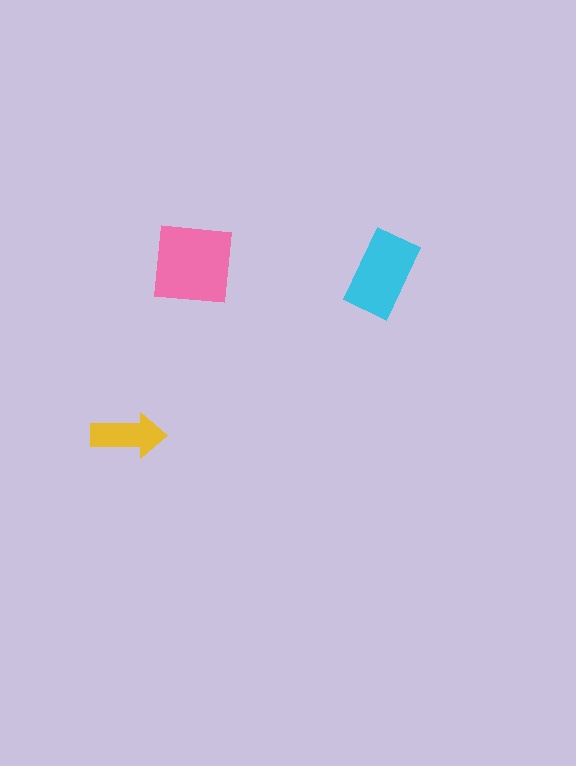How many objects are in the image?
There are 3 objects in the image.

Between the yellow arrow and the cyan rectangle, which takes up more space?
The cyan rectangle.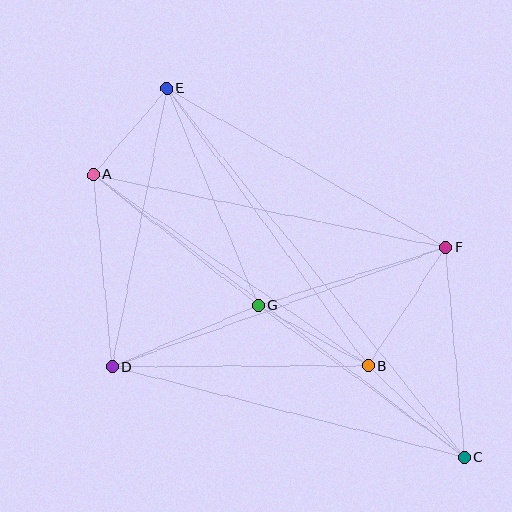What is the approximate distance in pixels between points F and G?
The distance between F and G is approximately 197 pixels.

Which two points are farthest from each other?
Points C and E are farthest from each other.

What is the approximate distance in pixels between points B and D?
The distance between B and D is approximately 256 pixels.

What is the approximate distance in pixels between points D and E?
The distance between D and E is approximately 284 pixels.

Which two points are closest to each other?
Points A and E are closest to each other.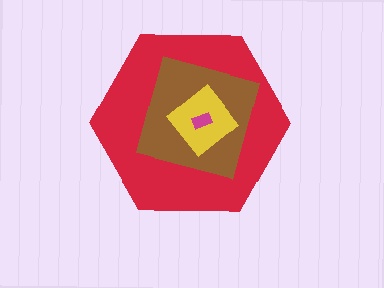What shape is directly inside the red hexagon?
The brown square.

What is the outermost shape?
The red hexagon.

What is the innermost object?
The magenta rectangle.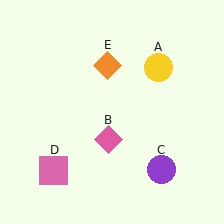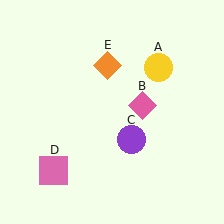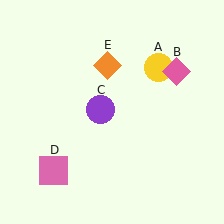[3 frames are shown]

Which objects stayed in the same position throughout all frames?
Yellow circle (object A) and pink square (object D) and orange diamond (object E) remained stationary.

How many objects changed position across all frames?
2 objects changed position: pink diamond (object B), purple circle (object C).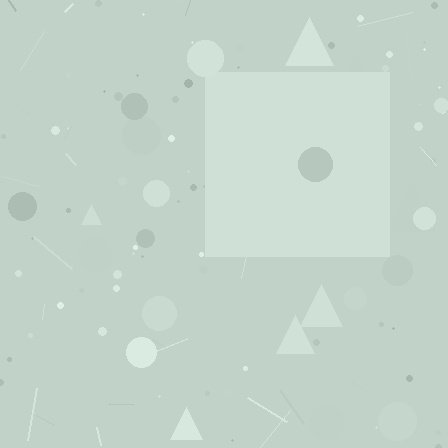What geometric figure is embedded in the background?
A square is embedded in the background.